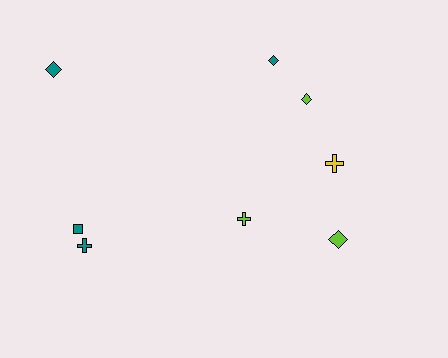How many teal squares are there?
There is 1 teal square.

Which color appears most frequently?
Teal, with 4 objects.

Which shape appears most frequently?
Diamond, with 4 objects.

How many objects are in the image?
There are 8 objects.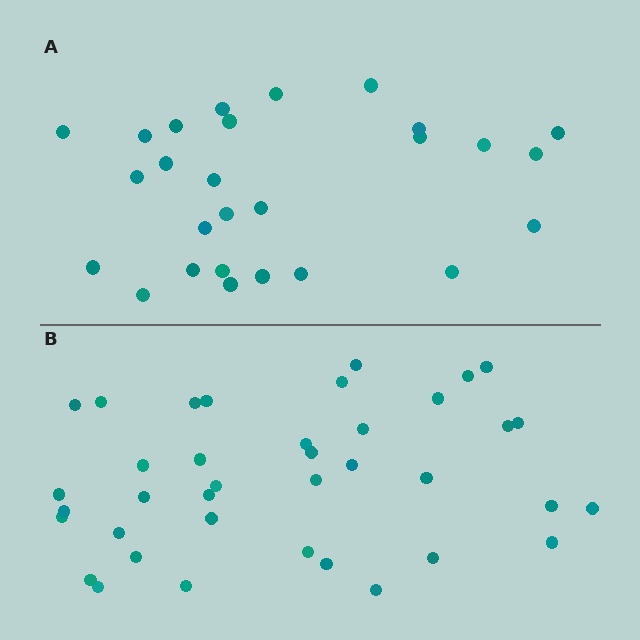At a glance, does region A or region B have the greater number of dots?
Region B (the bottom region) has more dots.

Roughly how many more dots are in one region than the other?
Region B has roughly 12 or so more dots than region A.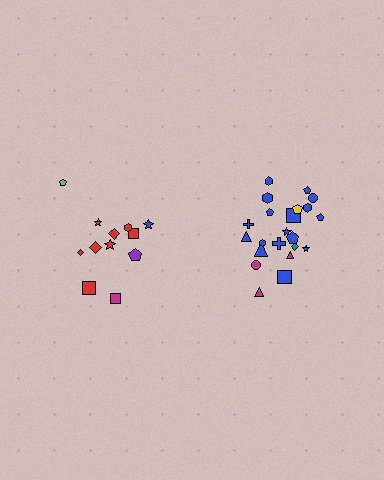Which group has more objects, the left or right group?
The right group.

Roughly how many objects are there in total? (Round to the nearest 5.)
Roughly 35 objects in total.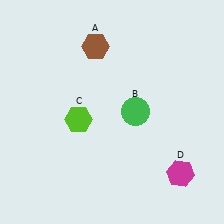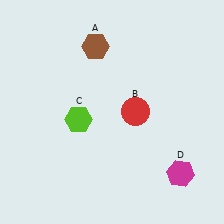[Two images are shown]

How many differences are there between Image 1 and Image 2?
There is 1 difference between the two images.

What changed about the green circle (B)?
In Image 1, B is green. In Image 2, it changed to red.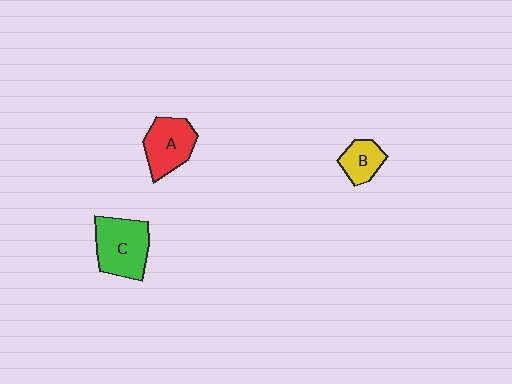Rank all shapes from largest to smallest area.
From largest to smallest: C (green), A (red), B (yellow).